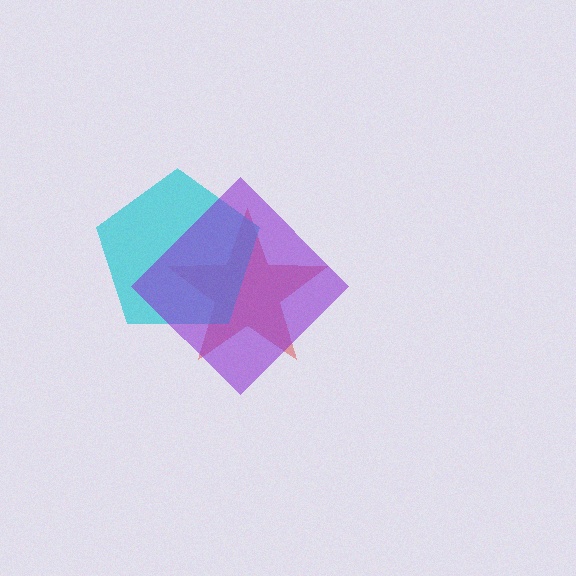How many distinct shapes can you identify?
There are 3 distinct shapes: a red star, a cyan pentagon, a purple diamond.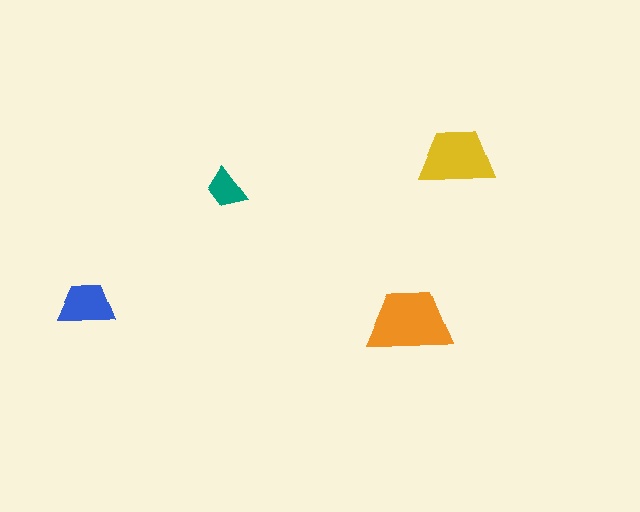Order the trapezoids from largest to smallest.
the orange one, the yellow one, the blue one, the teal one.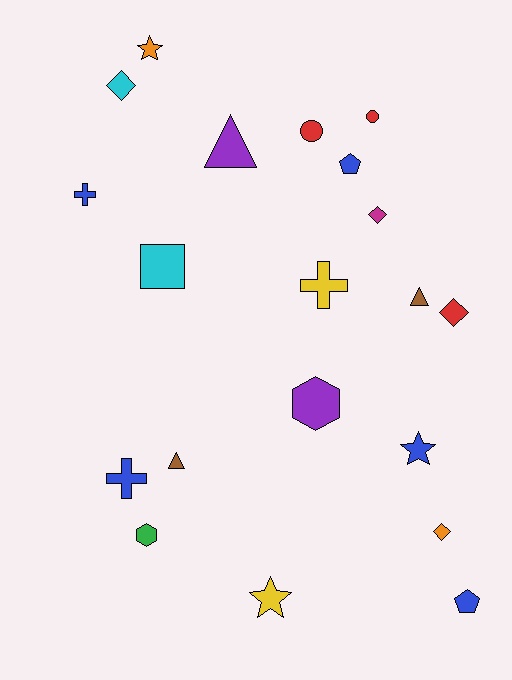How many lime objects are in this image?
There are no lime objects.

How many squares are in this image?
There is 1 square.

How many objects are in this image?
There are 20 objects.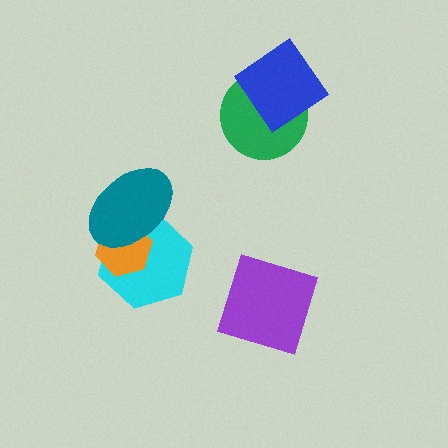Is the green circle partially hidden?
Yes, it is partially covered by another shape.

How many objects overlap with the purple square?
0 objects overlap with the purple square.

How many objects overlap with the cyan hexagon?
2 objects overlap with the cyan hexagon.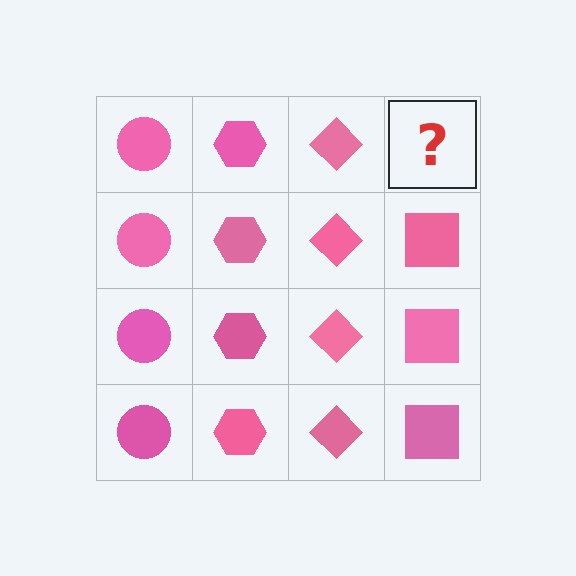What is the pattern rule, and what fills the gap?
The rule is that each column has a consistent shape. The gap should be filled with a pink square.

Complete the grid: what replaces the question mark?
The question mark should be replaced with a pink square.